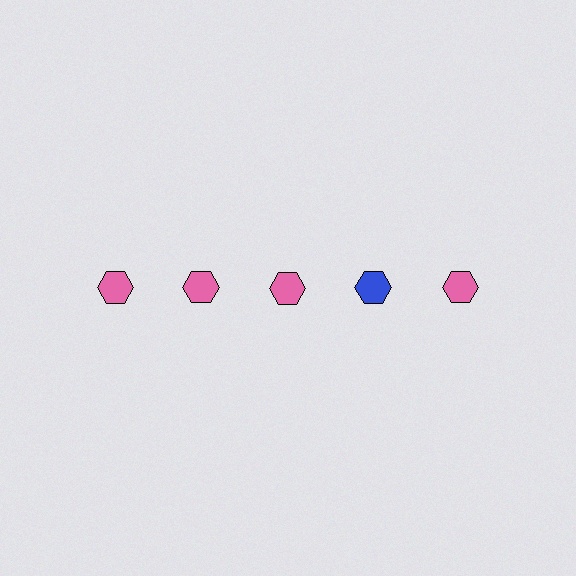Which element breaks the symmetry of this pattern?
The blue hexagon in the top row, second from right column breaks the symmetry. All other shapes are pink hexagons.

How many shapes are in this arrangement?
There are 5 shapes arranged in a grid pattern.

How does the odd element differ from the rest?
It has a different color: blue instead of pink.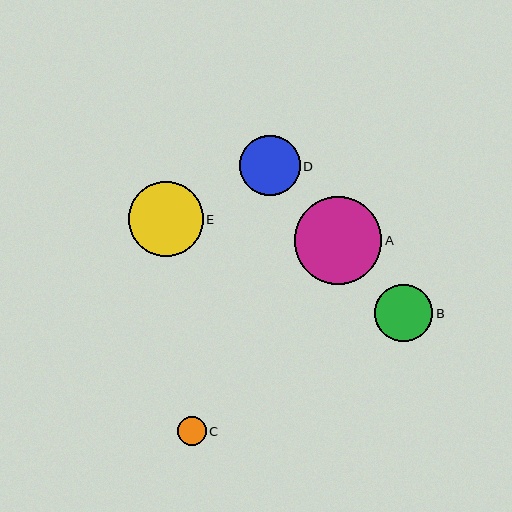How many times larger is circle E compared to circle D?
Circle E is approximately 1.2 times the size of circle D.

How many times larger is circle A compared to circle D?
Circle A is approximately 1.4 times the size of circle D.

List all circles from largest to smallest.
From largest to smallest: A, E, D, B, C.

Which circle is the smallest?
Circle C is the smallest with a size of approximately 29 pixels.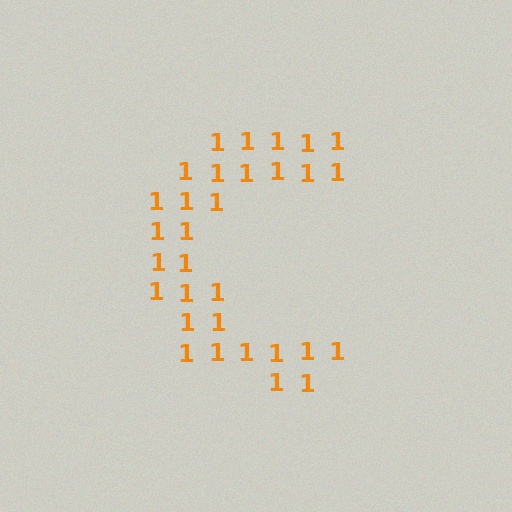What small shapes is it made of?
It is made of small digit 1's.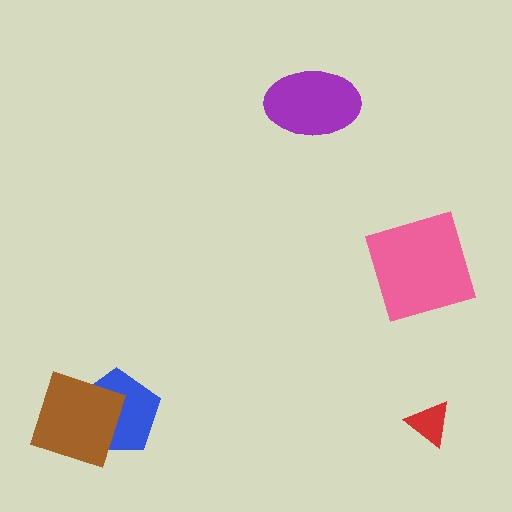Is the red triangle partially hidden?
No, no other shape covers it.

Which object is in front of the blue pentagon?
The brown square is in front of the blue pentagon.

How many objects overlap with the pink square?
0 objects overlap with the pink square.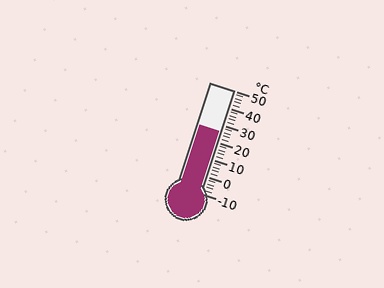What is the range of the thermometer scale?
The thermometer scale ranges from -10°C to 50°C.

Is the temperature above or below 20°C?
The temperature is above 20°C.